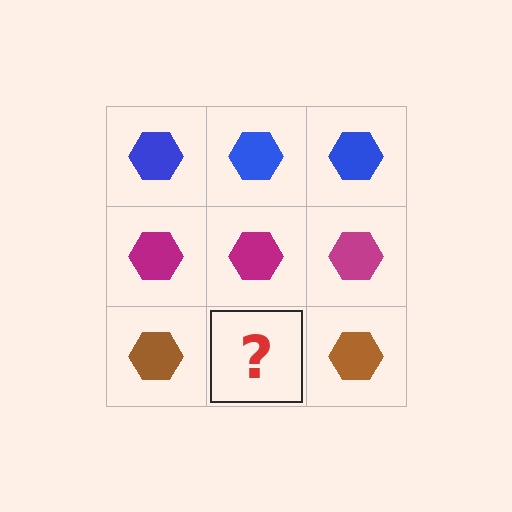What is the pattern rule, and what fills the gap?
The rule is that each row has a consistent color. The gap should be filled with a brown hexagon.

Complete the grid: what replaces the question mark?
The question mark should be replaced with a brown hexagon.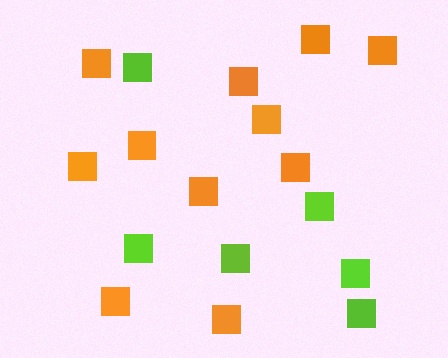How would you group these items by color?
There are 2 groups: one group of lime squares (6) and one group of orange squares (11).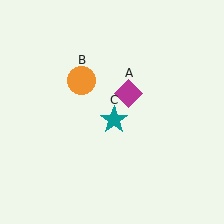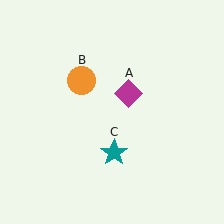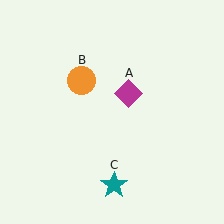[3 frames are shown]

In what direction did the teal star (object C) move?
The teal star (object C) moved down.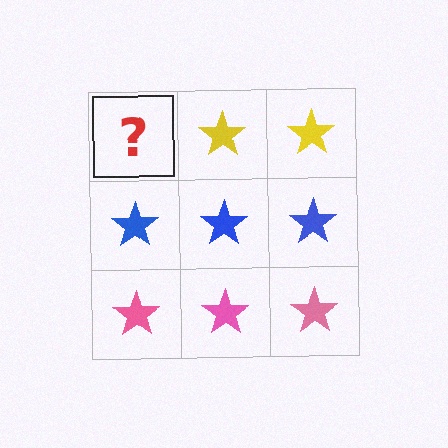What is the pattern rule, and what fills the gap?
The rule is that each row has a consistent color. The gap should be filled with a yellow star.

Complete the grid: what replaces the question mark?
The question mark should be replaced with a yellow star.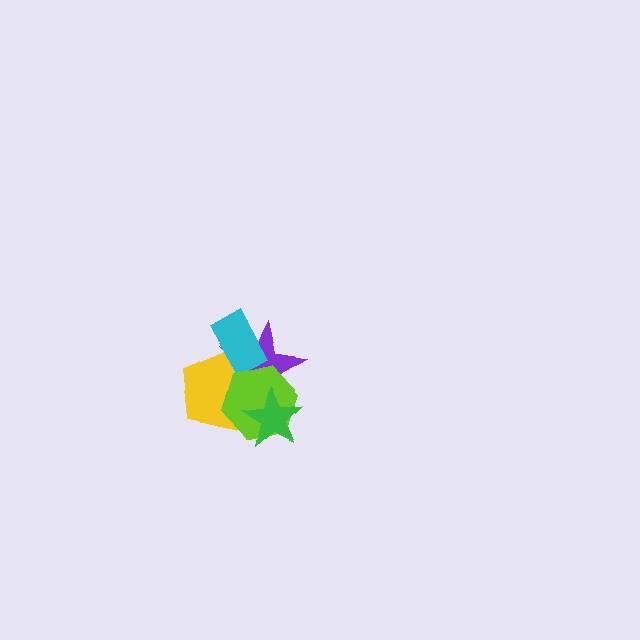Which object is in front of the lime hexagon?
The green star is in front of the lime hexagon.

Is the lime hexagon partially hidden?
Yes, it is partially covered by another shape.